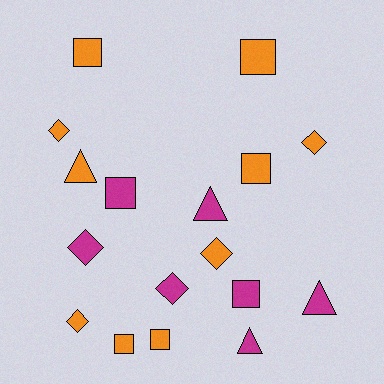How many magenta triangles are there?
There are 3 magenta triangles.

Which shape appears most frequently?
Square, with 7 objects.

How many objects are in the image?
There are 17 objects.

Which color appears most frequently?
Orange, with 10 objects.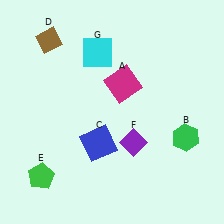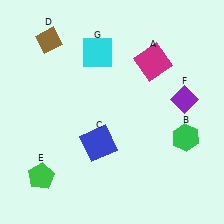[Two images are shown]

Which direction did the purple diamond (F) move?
The purple diamond (F) moved right.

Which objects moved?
The objects that moved are: the magenta square (A), the purple diamond (F).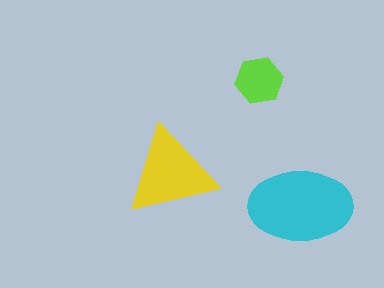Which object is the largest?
The cyan ellipse.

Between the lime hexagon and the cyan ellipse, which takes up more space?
The cyan ellipse.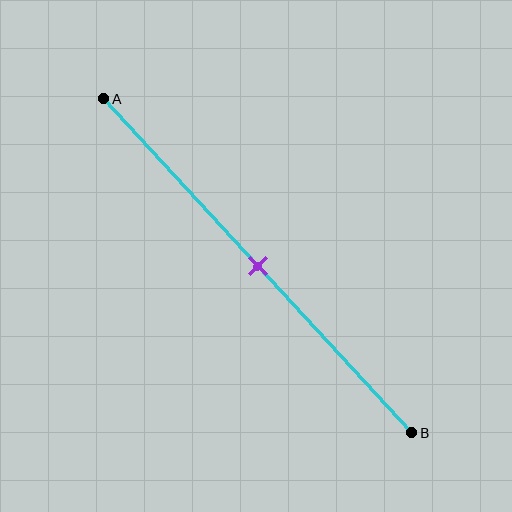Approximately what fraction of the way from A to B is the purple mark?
The purple mark is approximately 50% of the way from A to B.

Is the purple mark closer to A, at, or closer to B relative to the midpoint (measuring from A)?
The purple mark is approximately at the midpoint of segment AB.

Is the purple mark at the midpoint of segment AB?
Yes, the mark is approximately at the midpoint.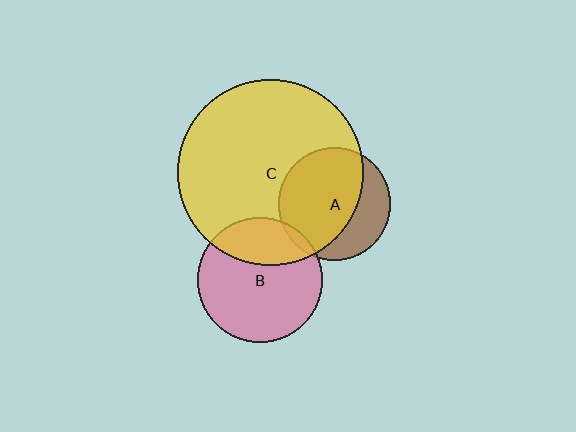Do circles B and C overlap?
Yes.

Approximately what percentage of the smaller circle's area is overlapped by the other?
Approximately 30%.